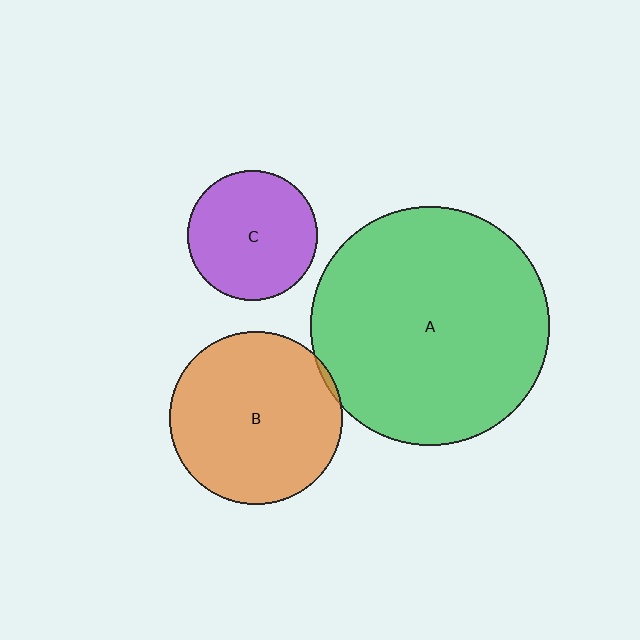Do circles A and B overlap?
Yes.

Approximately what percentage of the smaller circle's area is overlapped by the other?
Approximately 5%.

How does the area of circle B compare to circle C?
Approximately 1.8 times.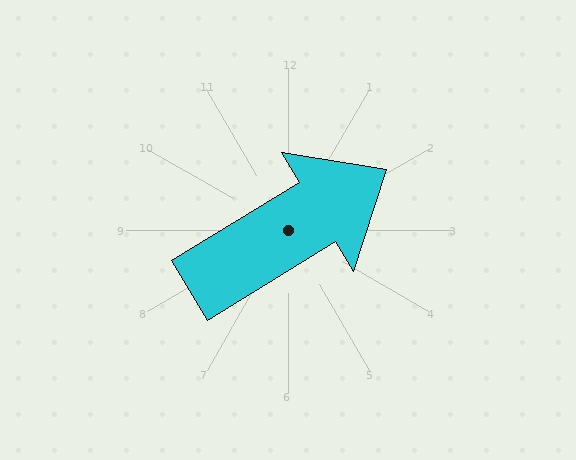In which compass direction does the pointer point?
Northeast.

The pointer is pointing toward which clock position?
Roughly 2 o'clock.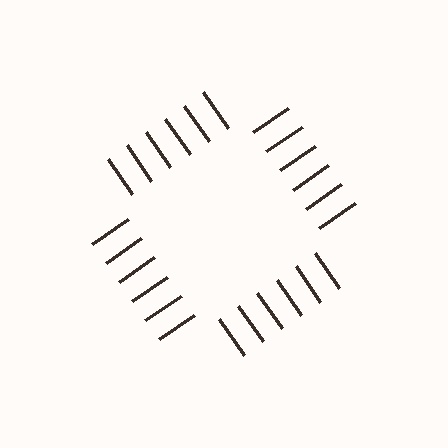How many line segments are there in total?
24 — 6 along each of the 4 edges.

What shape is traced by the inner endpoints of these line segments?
An illusory square — the line segments terminate on its edges but no continuous stroke is drawn.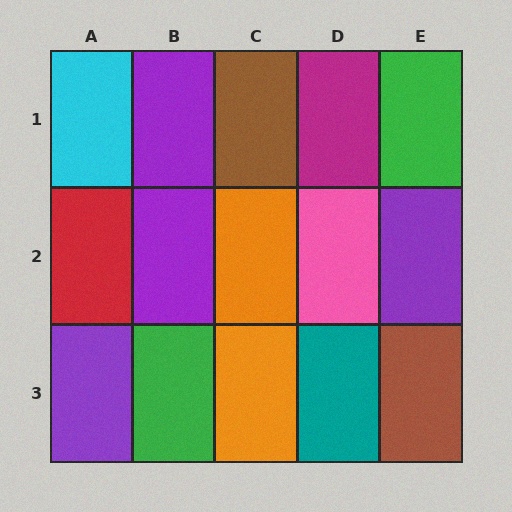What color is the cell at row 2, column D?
Pink.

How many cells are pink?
1 cell is pink.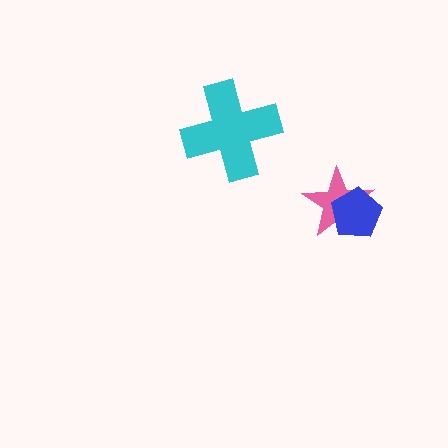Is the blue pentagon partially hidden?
No, no other shape covers it.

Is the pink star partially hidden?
Yes, it is partially covered by another shape.